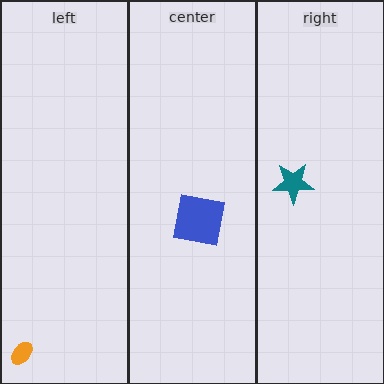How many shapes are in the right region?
1.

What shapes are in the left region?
The orange ellipse.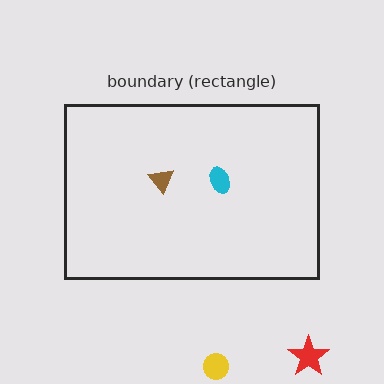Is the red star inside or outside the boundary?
Outside.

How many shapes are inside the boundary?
2 inside, 2 outside.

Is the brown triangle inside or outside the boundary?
Inside.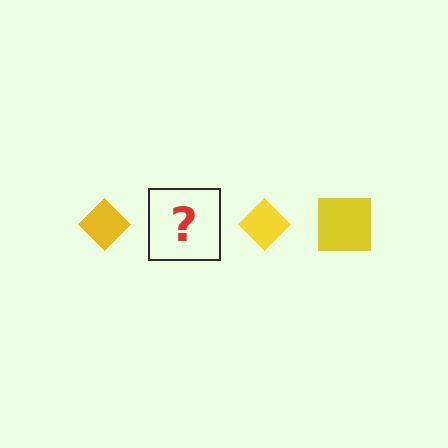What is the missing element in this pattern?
The missing element is a yellow square.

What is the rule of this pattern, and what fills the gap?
The rule is that the pattern cycles through diamond, square shapes in yellow. The gap should be filled with a yellow square.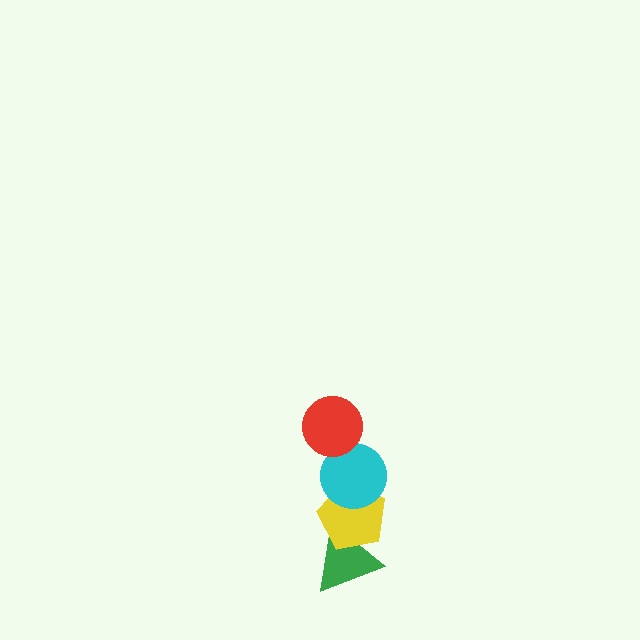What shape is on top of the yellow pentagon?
The cyan circle is on top of the yellow pentagon.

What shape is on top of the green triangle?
The yellow pentagon is on top of the green triangle.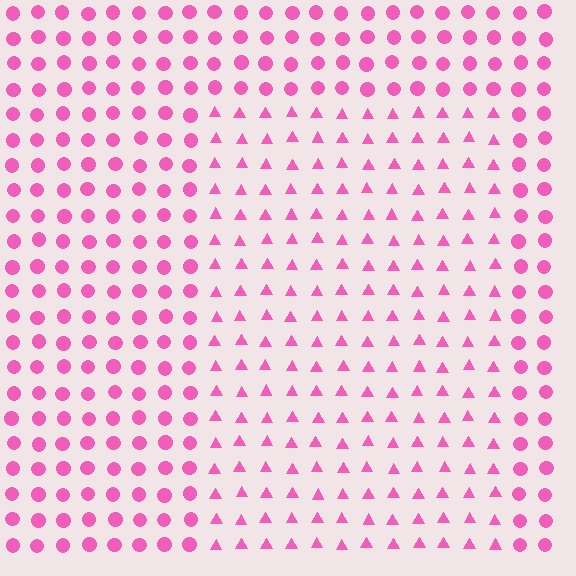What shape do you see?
I see a rectangle.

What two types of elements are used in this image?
The image uses triangles inside the rectangle region and circles outside it.